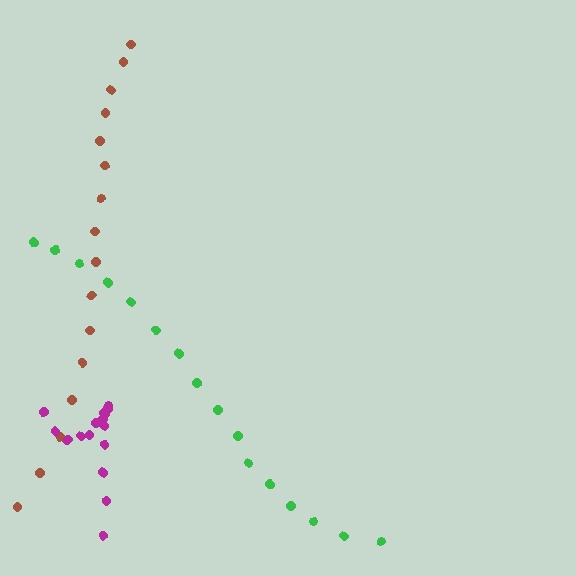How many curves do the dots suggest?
There are 3 distinct paths.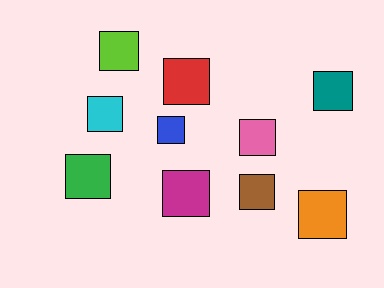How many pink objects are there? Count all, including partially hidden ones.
There is 1 pink object.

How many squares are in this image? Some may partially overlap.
There are 10 squares.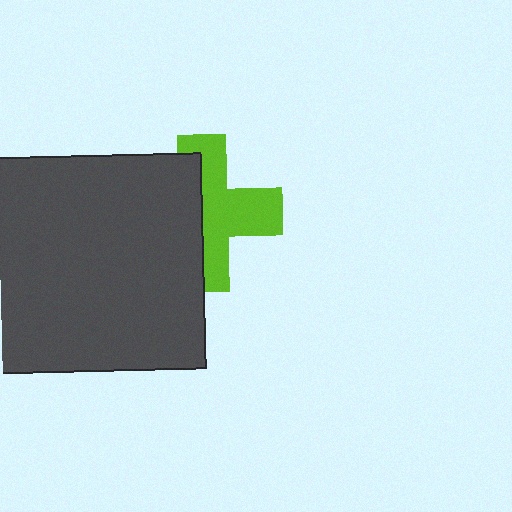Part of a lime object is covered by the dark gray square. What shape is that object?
It is a cross.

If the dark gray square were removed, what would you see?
You would see the complete lime cross.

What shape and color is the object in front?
The object in front is a dark gray square.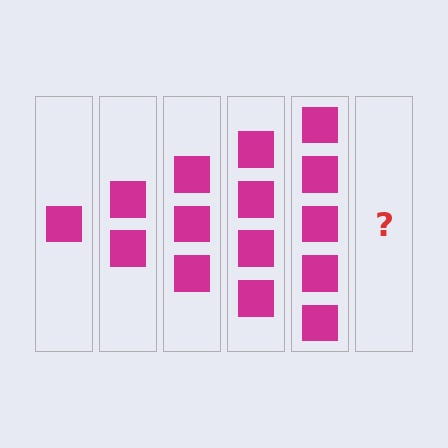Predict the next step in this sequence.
The next step is 6 squares.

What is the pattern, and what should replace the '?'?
The pattern is that each step adds one more square. The '?' should be 6 squares.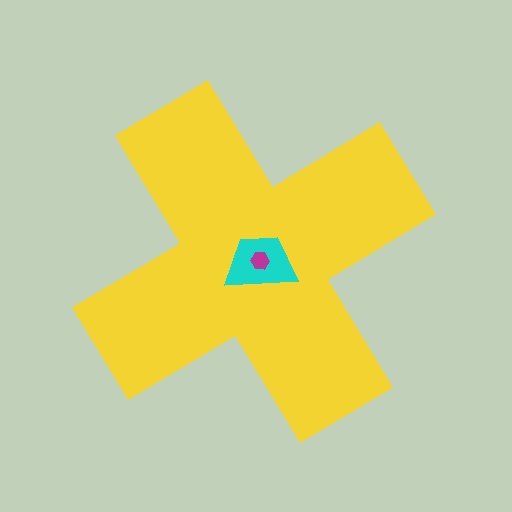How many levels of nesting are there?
3.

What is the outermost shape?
The yellow cross.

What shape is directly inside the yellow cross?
The cyan trapezoid.